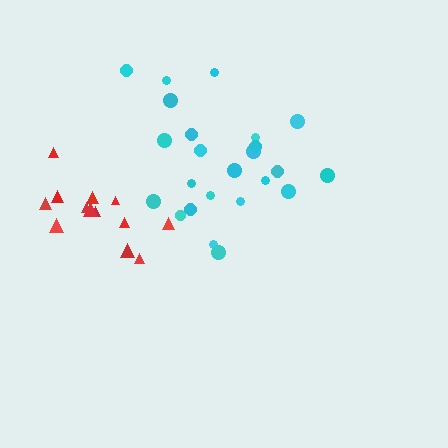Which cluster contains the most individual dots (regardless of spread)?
Cyan (24).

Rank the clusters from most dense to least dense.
red, cyan.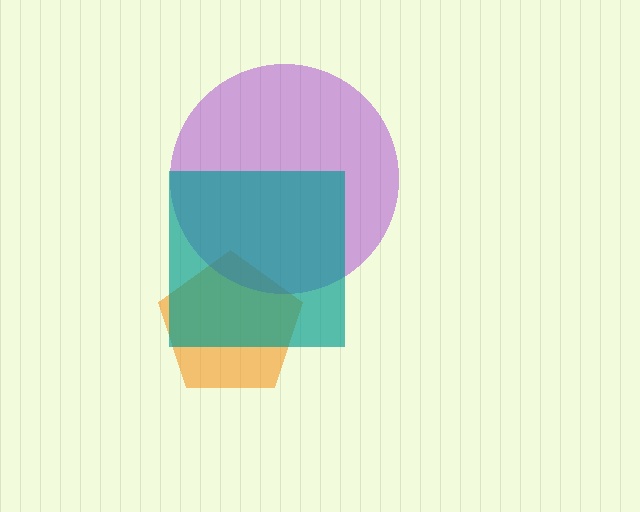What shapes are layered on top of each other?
The layered shapes are: an orange pentagon, a purple circle, a teal square.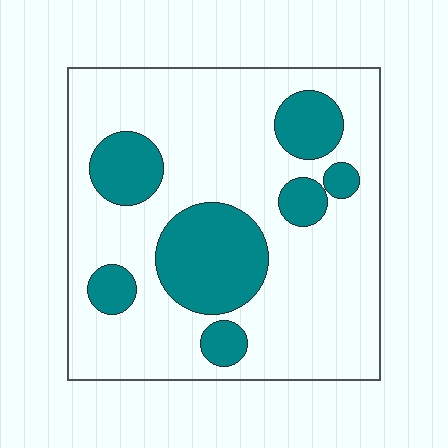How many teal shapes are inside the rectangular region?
7.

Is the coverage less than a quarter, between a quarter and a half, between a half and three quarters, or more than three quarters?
Between a quarter and a half.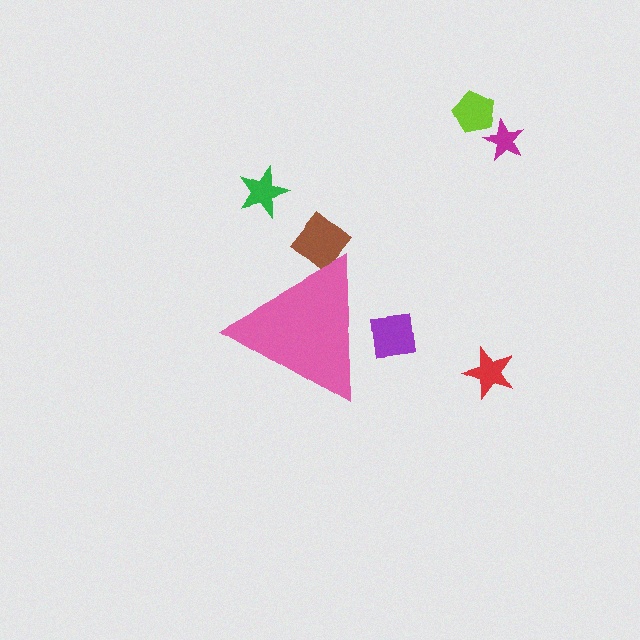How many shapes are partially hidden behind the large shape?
2 shapes are partially hidden.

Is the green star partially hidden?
No, the green star is fully visible.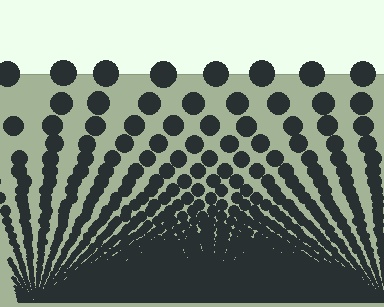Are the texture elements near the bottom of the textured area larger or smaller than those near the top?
Smaller. The gradient is inverted — elements near the bottom are smaller and denser.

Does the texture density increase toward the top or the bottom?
Density increases toward the bottom.